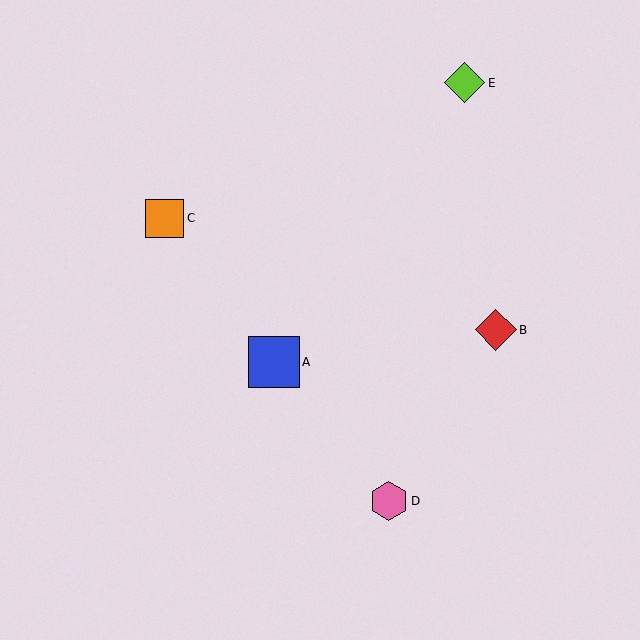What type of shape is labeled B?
Shape B is a red diamond.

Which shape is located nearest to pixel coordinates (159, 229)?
The orange square (labeled C) at (165, 218) is nearest to that location.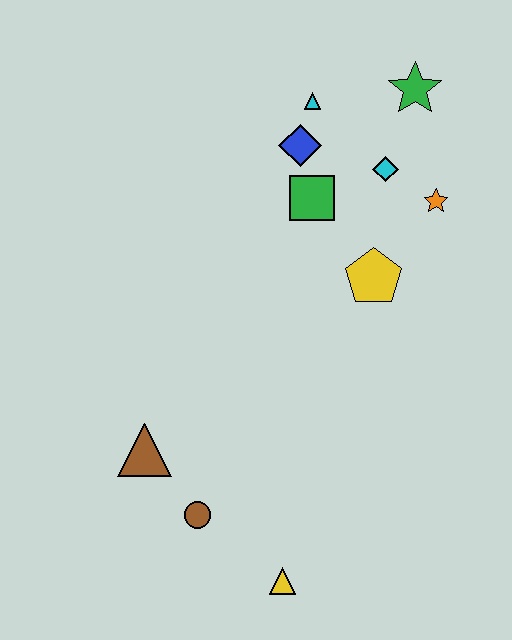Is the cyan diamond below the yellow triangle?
No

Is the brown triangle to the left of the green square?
Yes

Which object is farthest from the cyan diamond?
The yellow triangle is farthest from the cyan diamond.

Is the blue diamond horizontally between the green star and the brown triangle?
Yes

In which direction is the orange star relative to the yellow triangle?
The orange star is above the yellow triangle.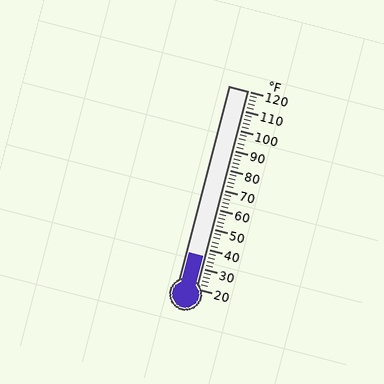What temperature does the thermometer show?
The thermometer shows approximately 36°F.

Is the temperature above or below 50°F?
The temperature is below 50°F.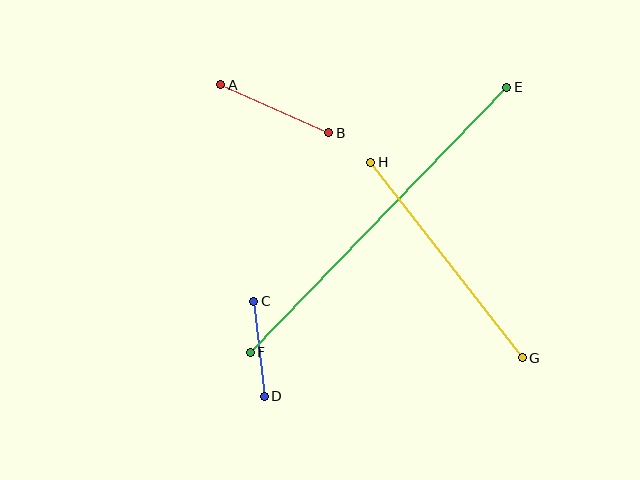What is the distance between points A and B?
The distance is approximately 118 pixels.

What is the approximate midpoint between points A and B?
The midpoint is at approximately (275, 109) pixels.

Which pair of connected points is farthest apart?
Points E and F are farthest apart.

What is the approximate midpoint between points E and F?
The midpoint is at approximately (378, 220) pixels.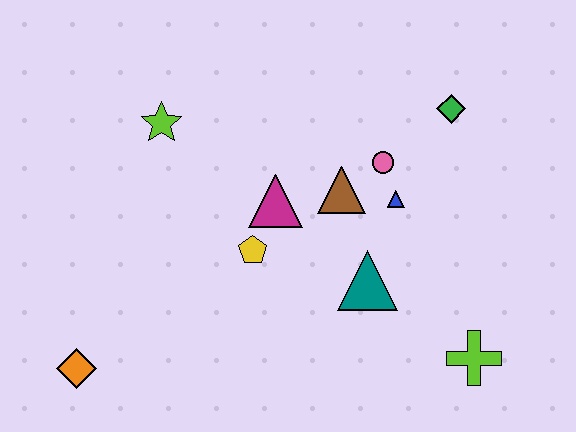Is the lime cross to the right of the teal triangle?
Yes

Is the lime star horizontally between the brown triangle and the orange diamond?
Yes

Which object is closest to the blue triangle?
The pink circle is closest to the blue triangle.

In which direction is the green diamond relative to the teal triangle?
The green diamond is above the teal triangle.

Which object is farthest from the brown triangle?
The orange diamond is farthest from the brown triangle.